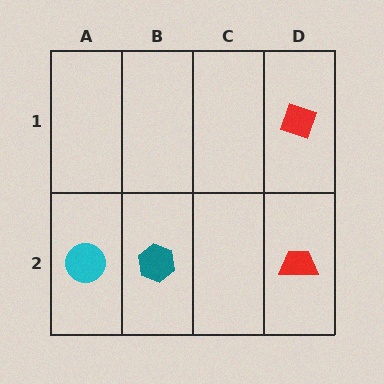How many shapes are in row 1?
1 shape.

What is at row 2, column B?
A teal hexagon.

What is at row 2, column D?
A red trapezoid.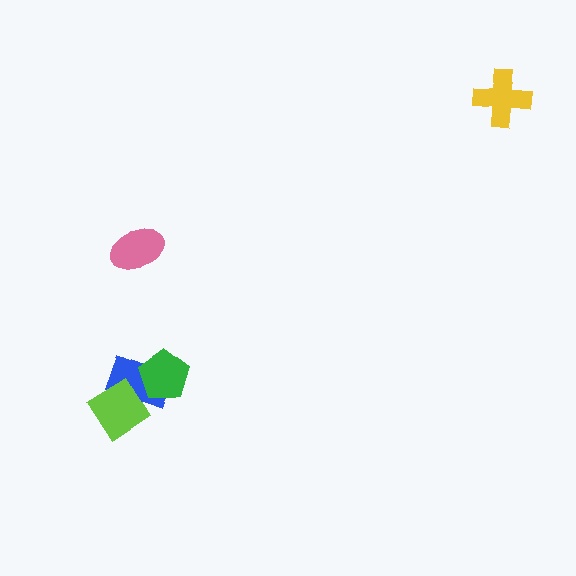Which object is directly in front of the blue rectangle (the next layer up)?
The green pentagon is directly in front of the blue rectangle.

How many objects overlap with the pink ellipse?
0 objects overlap with the pink ellipse.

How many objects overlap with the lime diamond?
1 object overlaps with the lime diamond.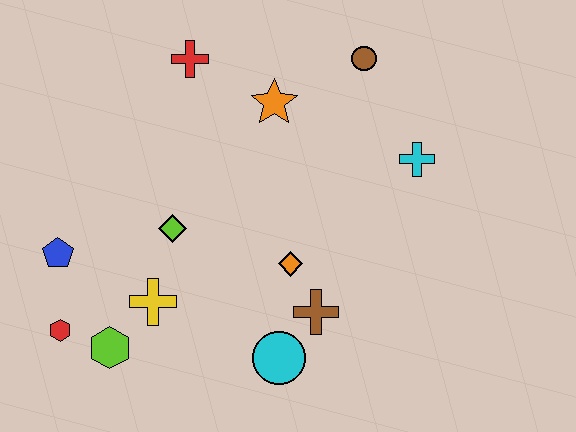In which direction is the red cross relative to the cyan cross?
The red cross is to the left of the cyan cross.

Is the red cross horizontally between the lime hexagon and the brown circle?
Yes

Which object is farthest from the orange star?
The red hexagon is farthest from the orange star.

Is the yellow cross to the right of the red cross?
No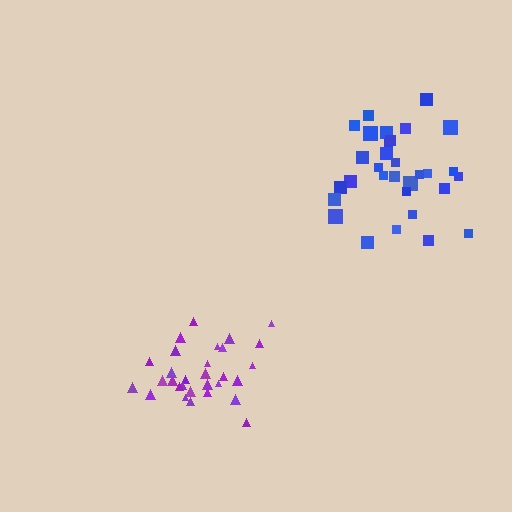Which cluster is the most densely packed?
Purple.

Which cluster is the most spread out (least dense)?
Blue.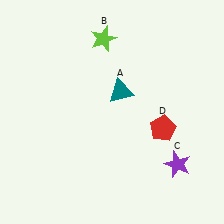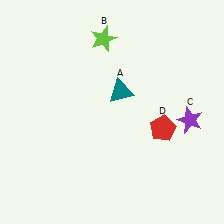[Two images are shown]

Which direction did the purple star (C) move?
The purple star (C) moved up.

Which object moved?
The purple star (C) moved up.